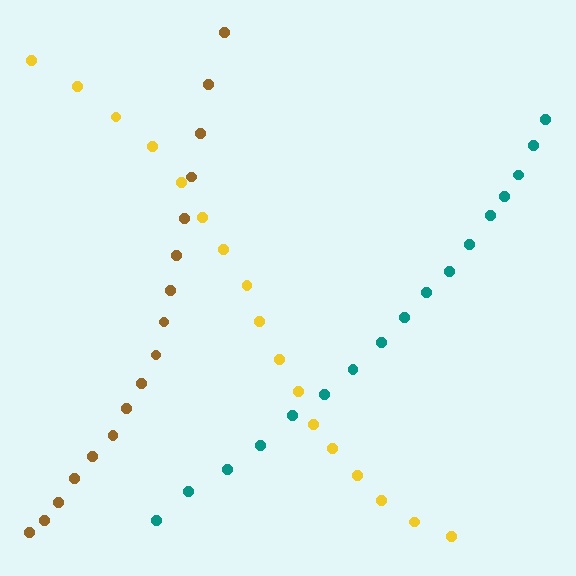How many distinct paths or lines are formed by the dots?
There are 3 distinct paths.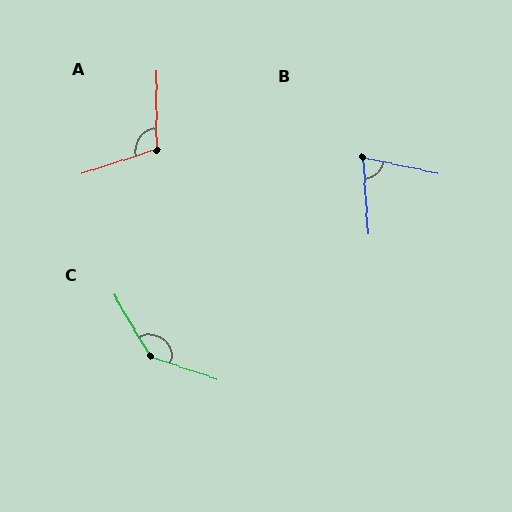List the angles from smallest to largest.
B (74°), A (108°), C (139°).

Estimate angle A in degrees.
Approximately 108 degrees.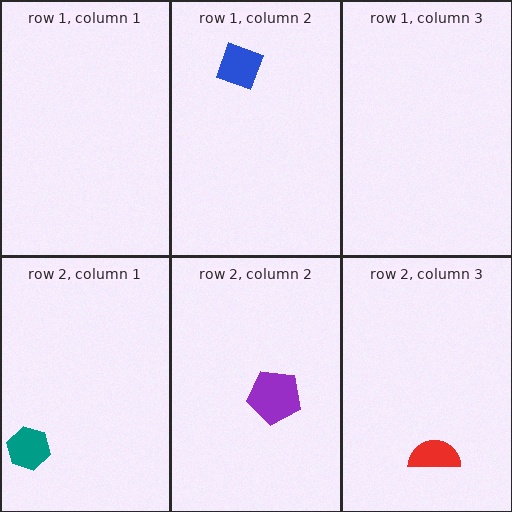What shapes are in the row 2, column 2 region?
The purple pentagon.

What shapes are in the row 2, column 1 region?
The teal hexagon.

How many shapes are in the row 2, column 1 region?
1.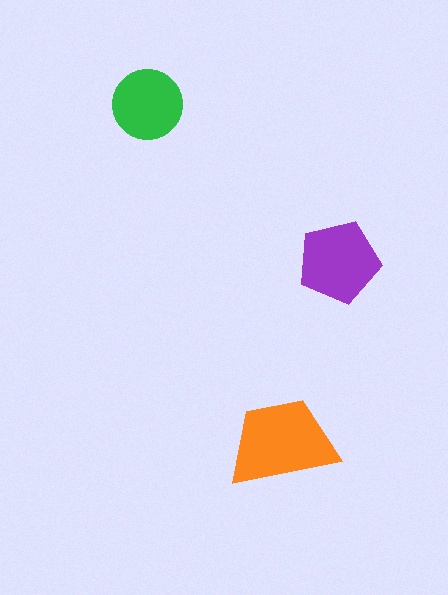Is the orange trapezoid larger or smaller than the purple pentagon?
Larger.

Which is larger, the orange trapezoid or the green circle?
The orange trapezoid.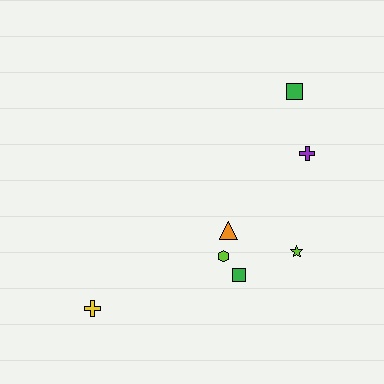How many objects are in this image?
There are 7 objects.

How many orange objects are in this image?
There is 1 orange object.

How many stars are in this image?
There is 1 star.